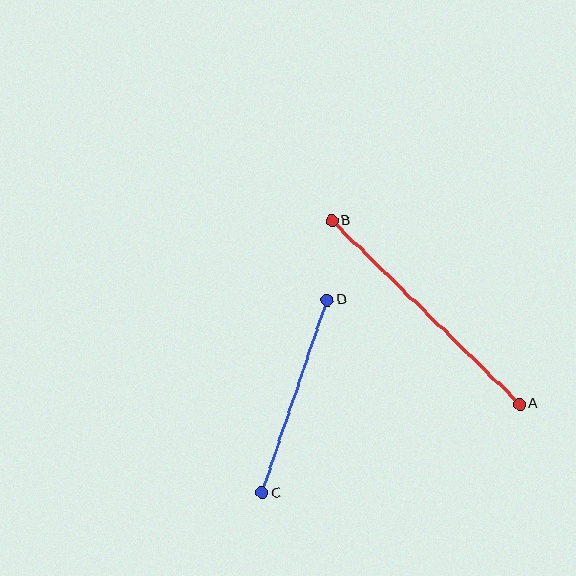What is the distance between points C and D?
The distance is approximately 203 pixels.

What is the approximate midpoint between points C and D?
The midpoint is at approximately (295, 396) pixels.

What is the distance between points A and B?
The distance is approximately 262 pixels.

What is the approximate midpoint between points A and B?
The midpoint is at approximately (426, 312) pixels.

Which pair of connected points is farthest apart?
Points A and B are farthest apart.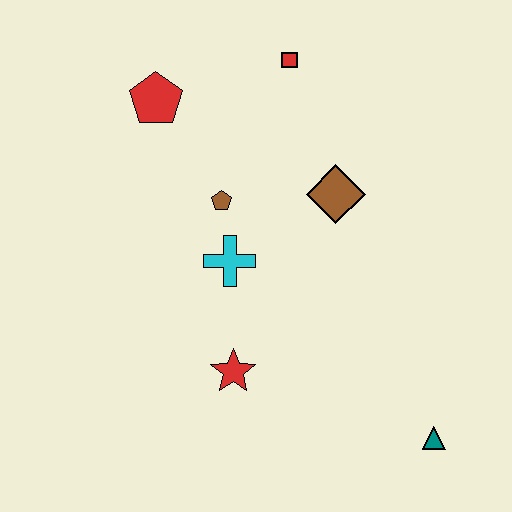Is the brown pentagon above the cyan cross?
Yes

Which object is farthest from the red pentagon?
The teal triangle is farthest from the red pentagon.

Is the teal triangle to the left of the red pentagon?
No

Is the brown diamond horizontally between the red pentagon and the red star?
No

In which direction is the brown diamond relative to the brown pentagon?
The brown diamond is to the right of the brown pentagon.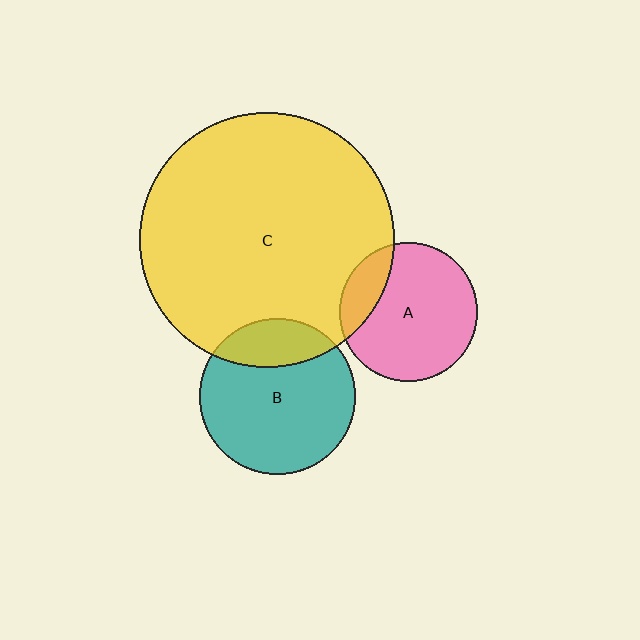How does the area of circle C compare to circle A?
Approximately 3.4 times.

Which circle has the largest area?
Circle C (yellow).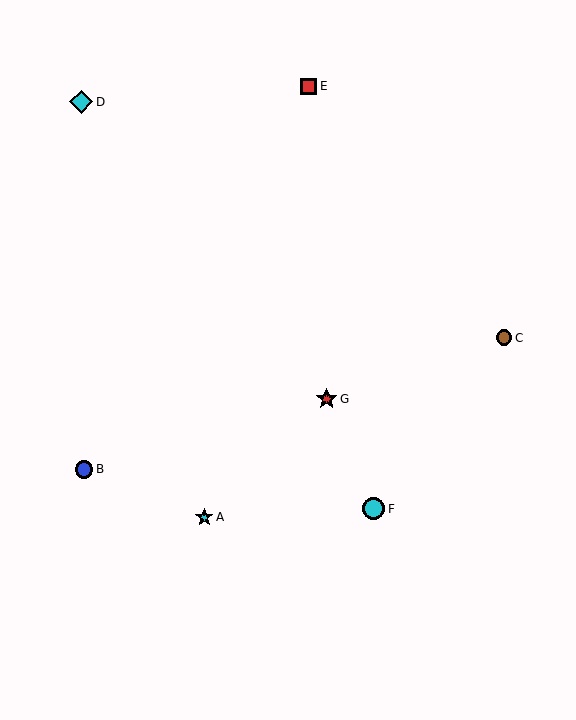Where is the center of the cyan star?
The center of the cyan star is at (204, 517).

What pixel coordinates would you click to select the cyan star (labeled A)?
Click at (204, 517) to select the cyan star A.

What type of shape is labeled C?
Shape C is a brown circle.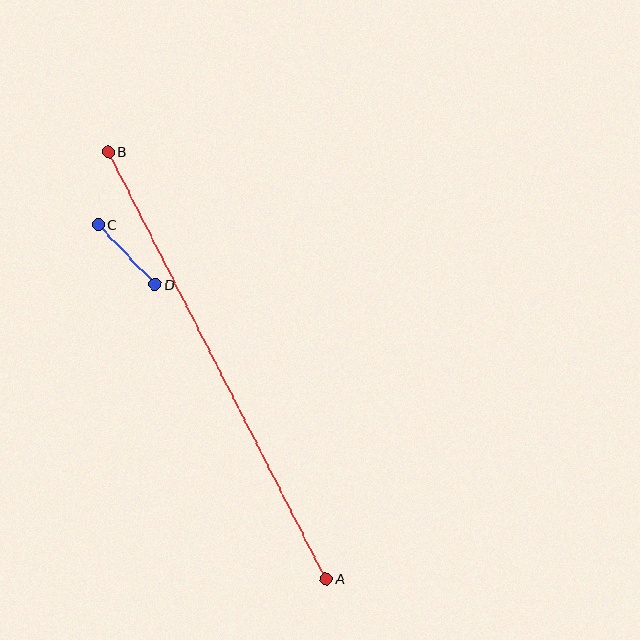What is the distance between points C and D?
The distance is approximately 83 pixels.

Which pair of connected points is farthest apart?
Points A and B are farthest apart.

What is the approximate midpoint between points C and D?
The midpoint is at approximately (127, 255) pixels.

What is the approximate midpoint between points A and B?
The midpoint is at approximately (217, 365) pixels.